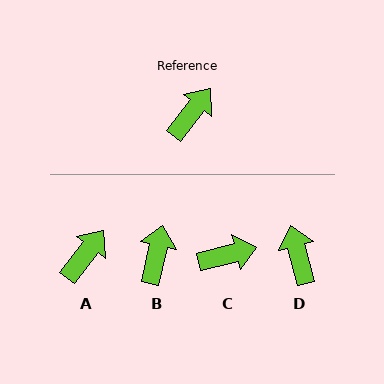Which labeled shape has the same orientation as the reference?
A.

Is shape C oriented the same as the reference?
No, it is off by about 38 degrees.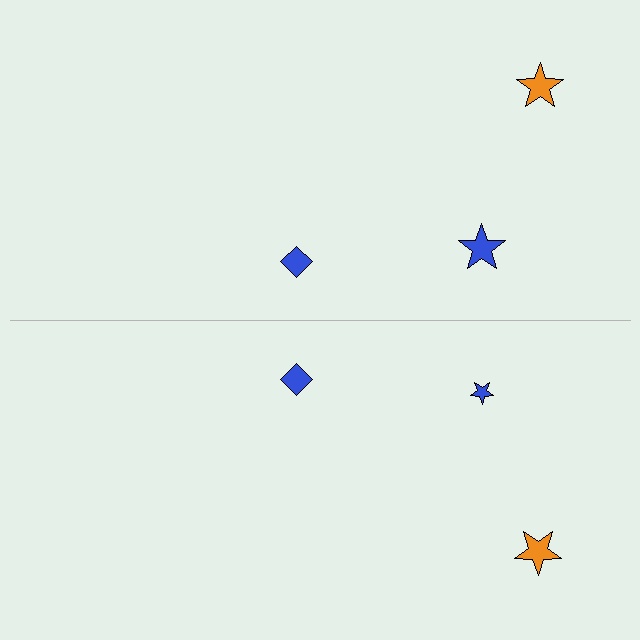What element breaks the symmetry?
The blue star on the bottom side has a different size than its mirror counterpart.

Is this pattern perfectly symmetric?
No, the pattern is not perfectly symmetric. The blue star on the bottom side has a different size than its mirror counterpart.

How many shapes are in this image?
There are 6 shapes in this image.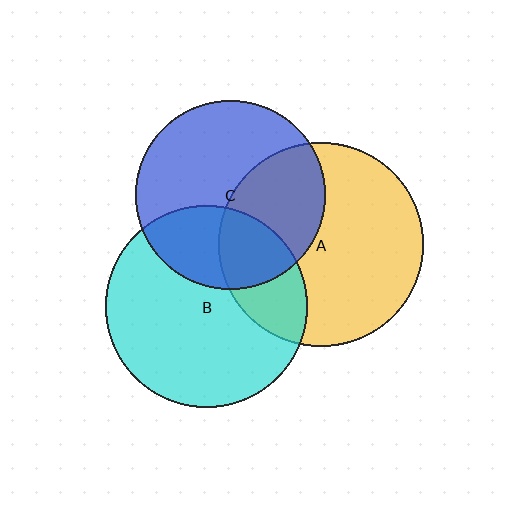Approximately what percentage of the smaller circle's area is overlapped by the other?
Approximately 40%.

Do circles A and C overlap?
Yes.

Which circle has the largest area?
Circle A (yellow).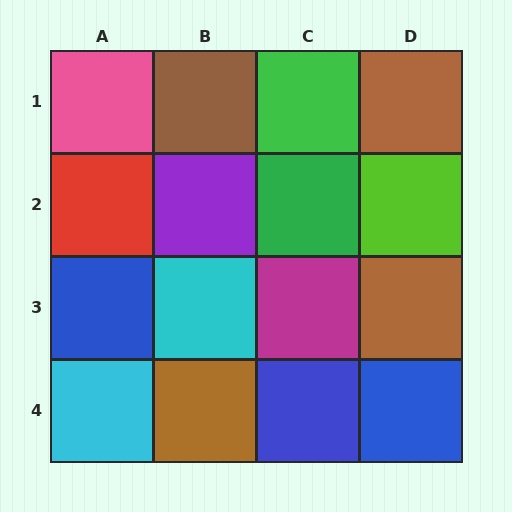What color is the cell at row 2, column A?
Red.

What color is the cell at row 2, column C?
Green.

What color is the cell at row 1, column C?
Green.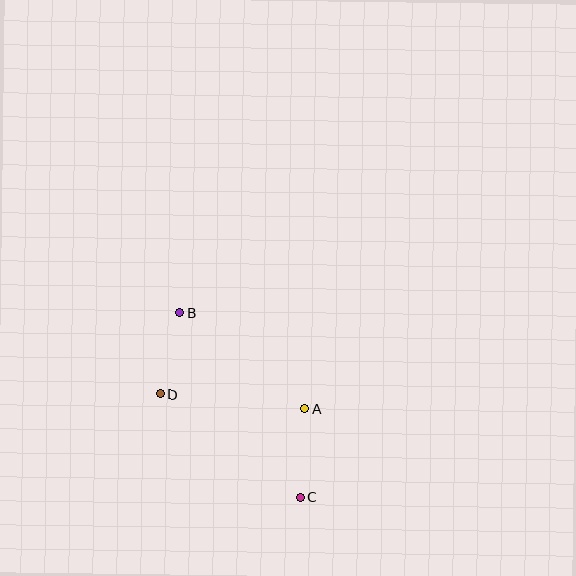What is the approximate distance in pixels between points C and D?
The distance between C and D is approximately 174 pixels.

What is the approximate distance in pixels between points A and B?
The distance between A and B is approximately 159 pixels.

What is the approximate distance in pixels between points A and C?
The distance between A and C is approximately 89 pixels.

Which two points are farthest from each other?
Points B and C are farthest from each other.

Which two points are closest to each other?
Points B and D are closest to each other.